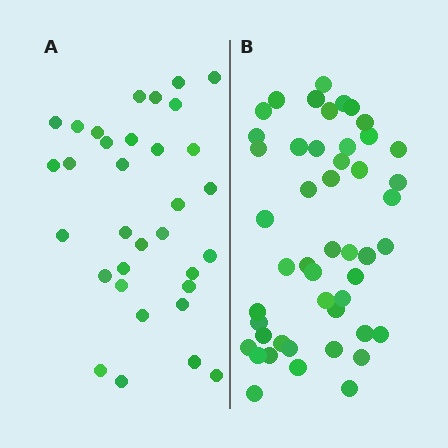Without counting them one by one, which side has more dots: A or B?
Region B (the right region) has more dots.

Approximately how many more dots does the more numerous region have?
Region B has approximately 15 more dots than region A.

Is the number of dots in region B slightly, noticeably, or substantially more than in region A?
Region B has substantially more. The ratio is roughly 1.5 to 1.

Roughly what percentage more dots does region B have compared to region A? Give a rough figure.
About 45% more.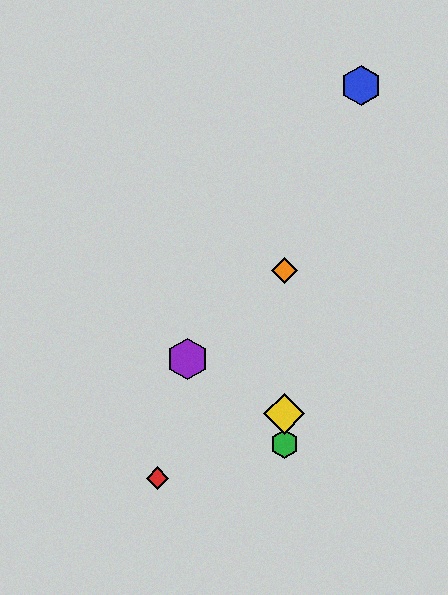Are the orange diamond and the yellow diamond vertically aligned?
Yes, both are at x≈284.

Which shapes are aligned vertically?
The green hexagon, the yellow diamond, the orange diamond are aligned vertically.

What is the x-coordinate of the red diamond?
The red diamond is at x≈158.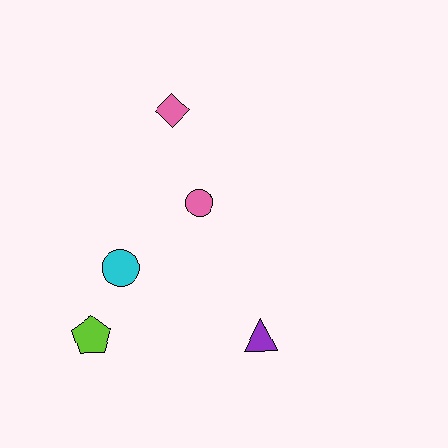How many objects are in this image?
There are 5 objects.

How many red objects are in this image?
There are no red objects.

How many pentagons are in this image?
There is 1 pentagon.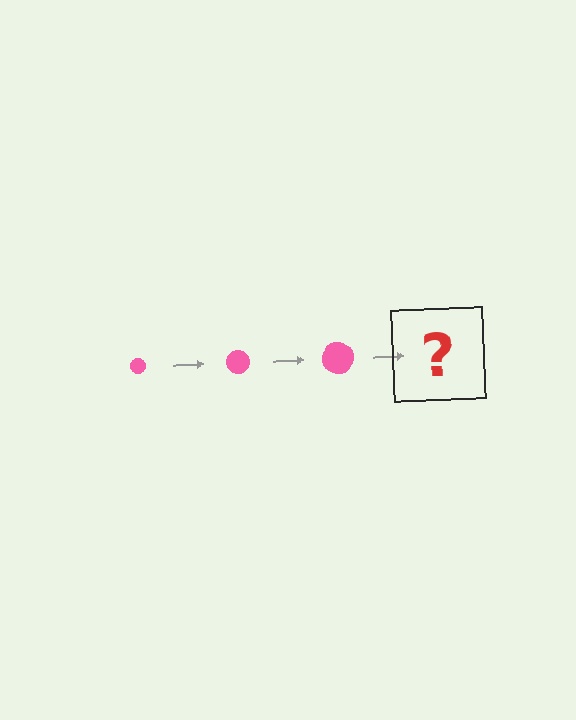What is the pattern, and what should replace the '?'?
The pattern is that the circle gets progressively larger each step. The '?' should be a pink circle, larger than the previous one.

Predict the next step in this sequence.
The next step is a pink circle, larger than the previous one.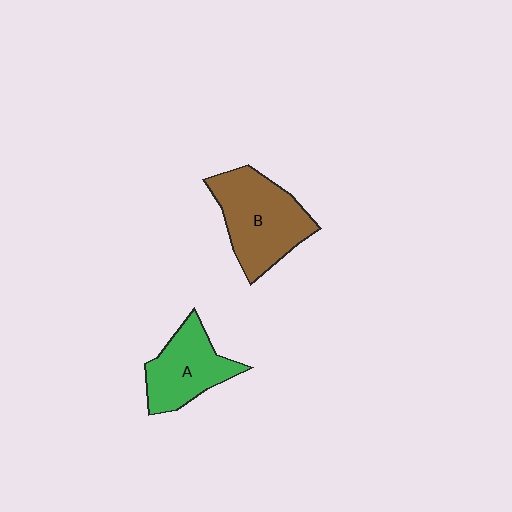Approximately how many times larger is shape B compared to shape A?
Approximately 1.3 times.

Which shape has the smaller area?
Shape A (green).